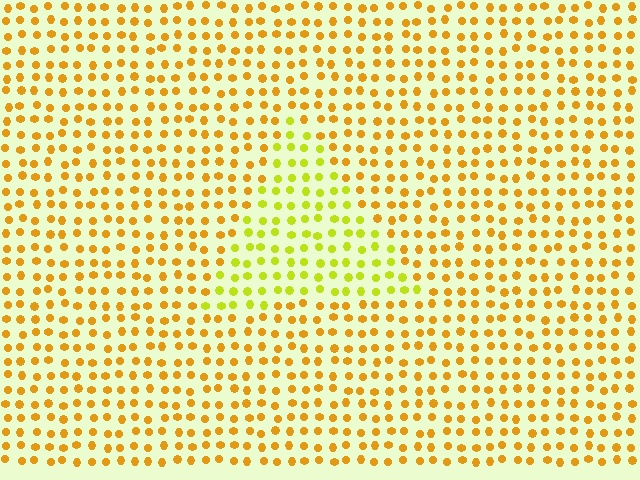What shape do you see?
I see a triangle.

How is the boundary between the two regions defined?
The boundary is defined purely by a slight shift in hue (about 33 degrees). Spacing, size, and orientation are identical on both sides.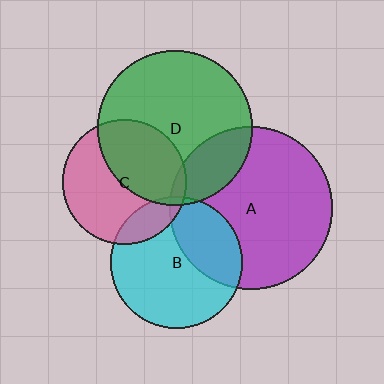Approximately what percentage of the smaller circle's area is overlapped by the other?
Approximately 5%.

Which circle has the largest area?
Circle A (purple).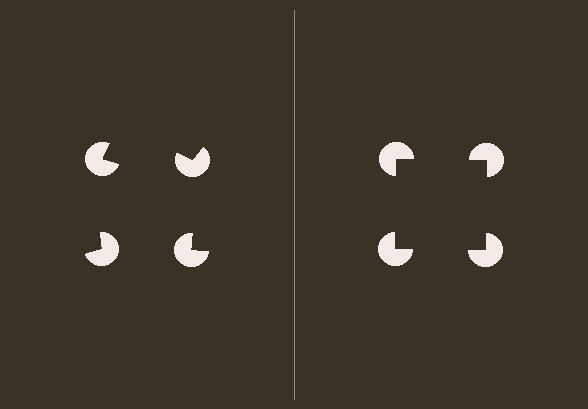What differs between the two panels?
The pac-man discs are positioned identically on both sides; only the wedge orientations differ. On the right they align to a square; on the left they are misaligned.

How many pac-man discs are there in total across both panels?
8 — 4 on each side.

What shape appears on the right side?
An illusory square.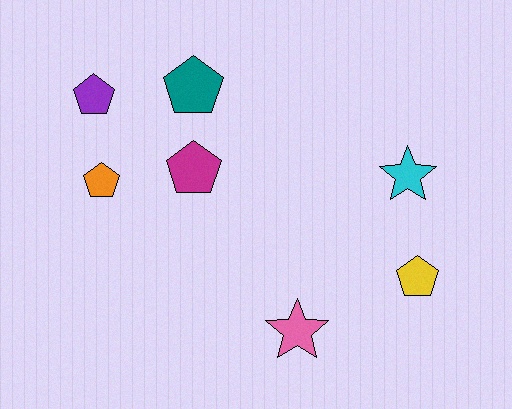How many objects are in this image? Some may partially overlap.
There are 7 objects.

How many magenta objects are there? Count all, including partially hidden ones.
There is 1 magenta object.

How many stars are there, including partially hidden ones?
There are 2 stars.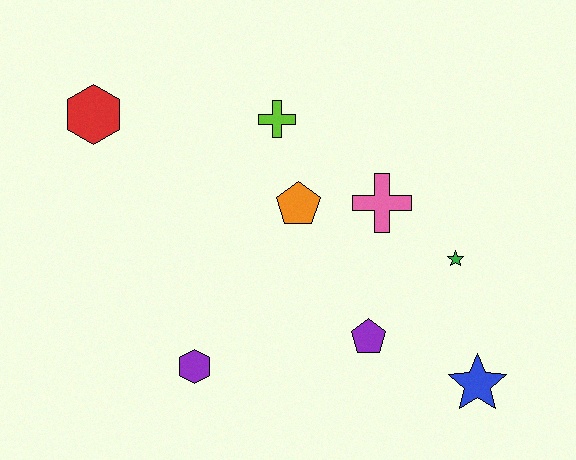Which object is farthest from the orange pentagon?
The blue star is farthest from the orange pentagon.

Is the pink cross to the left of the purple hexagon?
No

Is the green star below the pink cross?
Yes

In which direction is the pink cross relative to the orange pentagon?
The pink cross is to the right of the orange pentagon.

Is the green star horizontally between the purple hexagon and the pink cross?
No